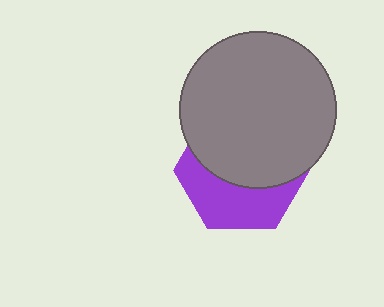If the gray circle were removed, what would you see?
You would see the complete purple hexagon.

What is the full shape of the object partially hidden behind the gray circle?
The partially hidden object is a purple hexagon.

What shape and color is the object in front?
The object in front is a gray circle.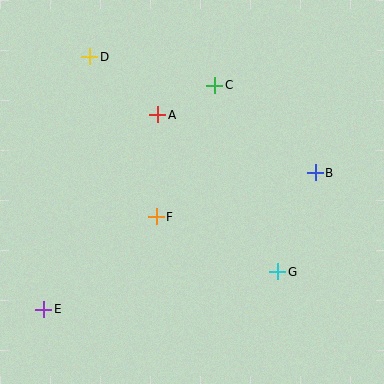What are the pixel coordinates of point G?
Point G is at (278, 272).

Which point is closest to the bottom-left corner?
Point E is closest to the bottom-left corner.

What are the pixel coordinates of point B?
Point B is at (315, 173).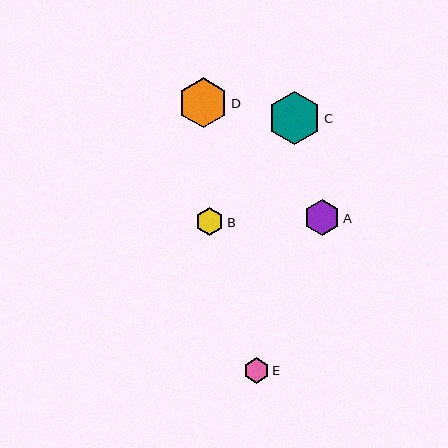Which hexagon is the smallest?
Hexagon E is the smallest with a size of approximately 26 pixels.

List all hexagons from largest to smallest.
From largest to smallest: C, D, A, B, E.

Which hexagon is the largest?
Hexagon C is the largest with a size of approximately 53 pixels.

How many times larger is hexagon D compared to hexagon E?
Hexagon D is approximately 1.9 times the size of hexagon E.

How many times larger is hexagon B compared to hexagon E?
Hexagon B is approximately 1.1 times the size of hexagon E.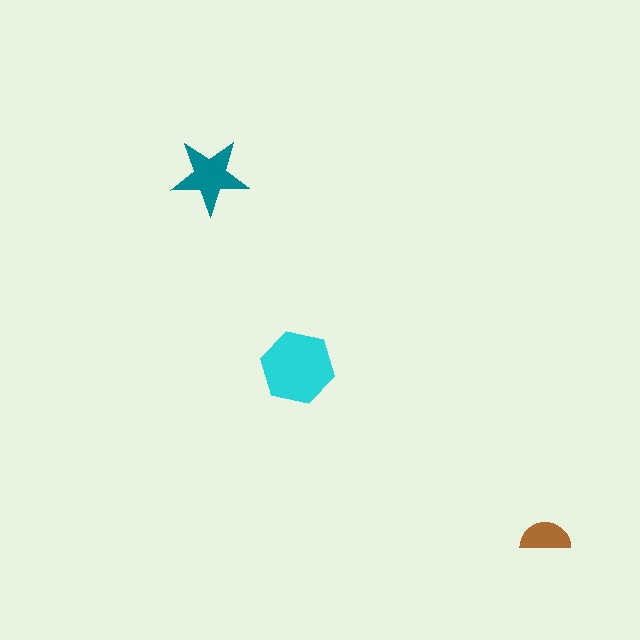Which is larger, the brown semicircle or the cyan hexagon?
The cyan hexagon.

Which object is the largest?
The cyan hexagon.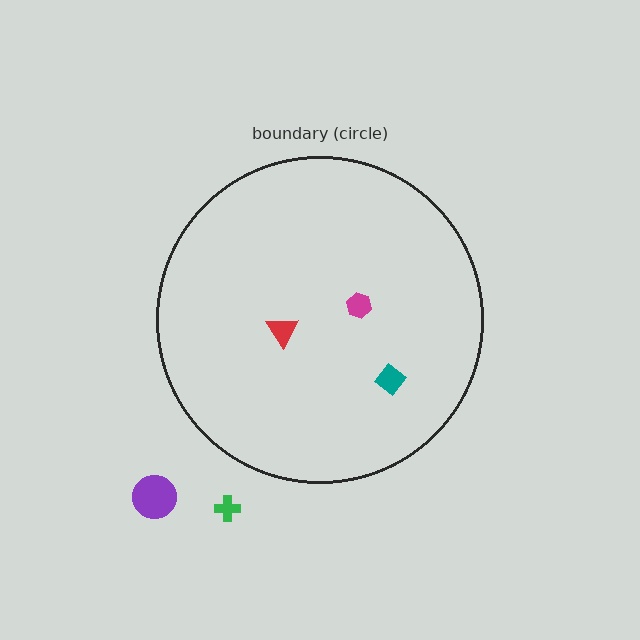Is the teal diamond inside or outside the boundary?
Inside.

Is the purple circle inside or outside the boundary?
Outside.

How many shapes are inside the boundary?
3 inside, 2 outside.